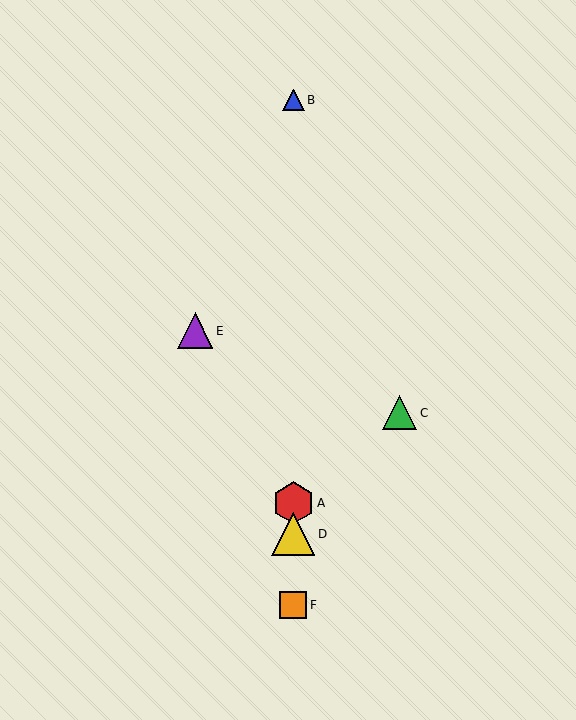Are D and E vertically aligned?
No, D is at x≈293 and E is at x≈195.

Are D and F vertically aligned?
Yes, both are at x≈293.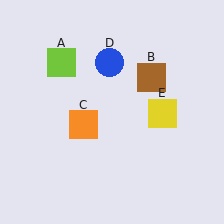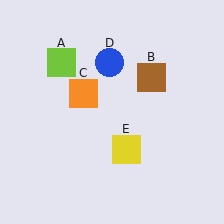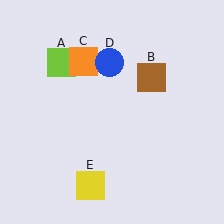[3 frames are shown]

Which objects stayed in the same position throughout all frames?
Lime square (object A) and brown square (object B) and blue circle (object D) remained stationary.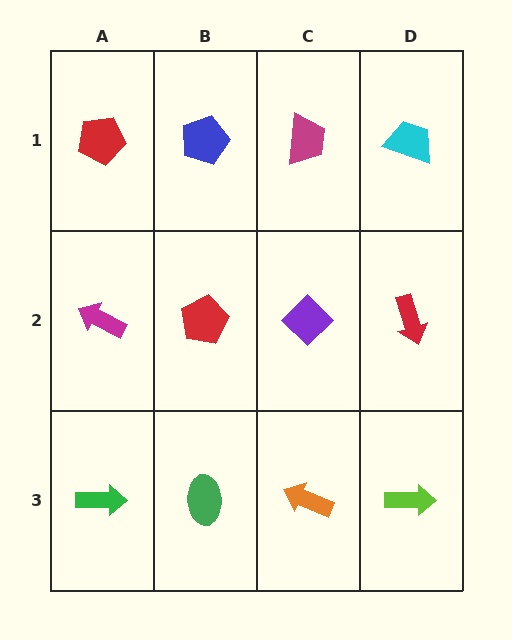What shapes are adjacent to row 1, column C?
A purple diamond (row 2, column C), a blue pentagon (row 1, column B), a cyan trapezoid (row 1, column D).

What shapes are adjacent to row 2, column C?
A magenta trapezoid (row 1, column C), an orange arrow (row 3, column C), a red pentagon (row 2, column B), a red arrow (row 2, column D).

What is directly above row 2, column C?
A magenta trapezoid.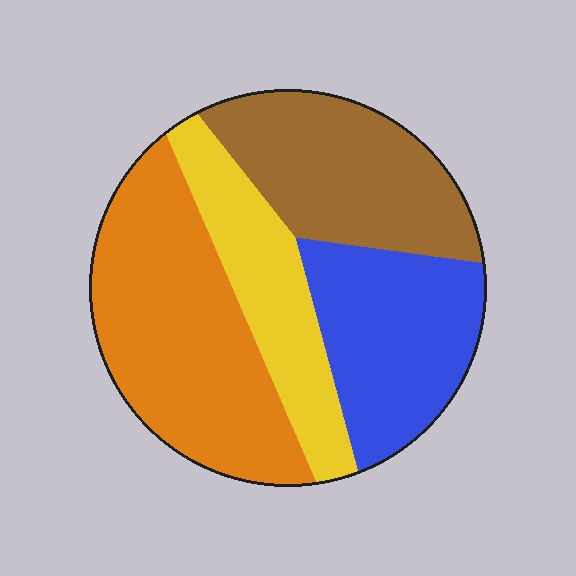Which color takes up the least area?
Yellow, at roughly 20%.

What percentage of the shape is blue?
Blue takes up about one quarter (1/4) of the shape.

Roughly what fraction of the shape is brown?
Brown covers 24% of the shape.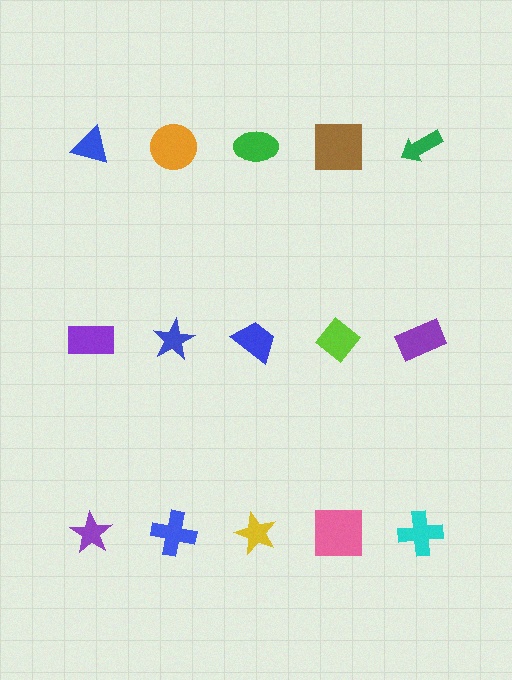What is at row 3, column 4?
A pink square.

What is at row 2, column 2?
A blue star.